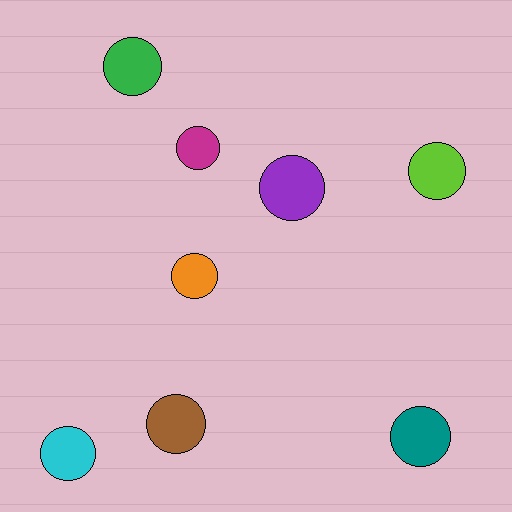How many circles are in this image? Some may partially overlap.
There are 8 circles.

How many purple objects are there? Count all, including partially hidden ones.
There is 1 purple object.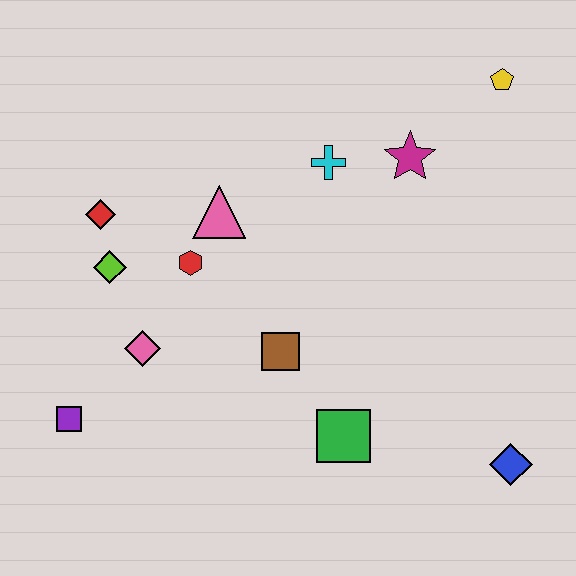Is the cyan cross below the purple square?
No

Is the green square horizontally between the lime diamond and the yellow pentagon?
Yes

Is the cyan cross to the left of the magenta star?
Yes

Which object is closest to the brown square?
The green square is closest to the brown square.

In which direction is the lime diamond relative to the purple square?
The lime diamond is above the purple square.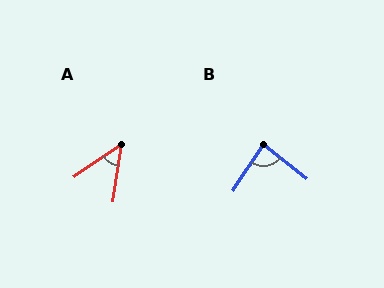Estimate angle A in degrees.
Approximately 47 degrees.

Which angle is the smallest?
A, at approximately 47 degrees.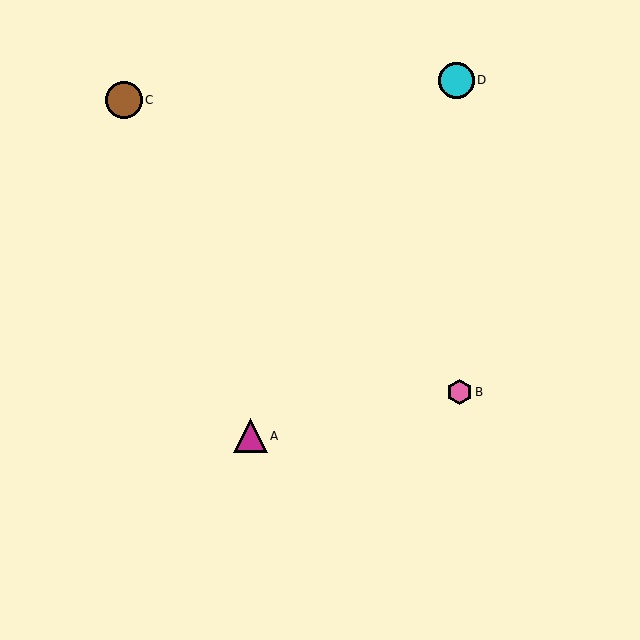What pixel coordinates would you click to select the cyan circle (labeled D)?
Click at (456, 80) to select the cyan circle D.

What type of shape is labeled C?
Shape C is a brown circle.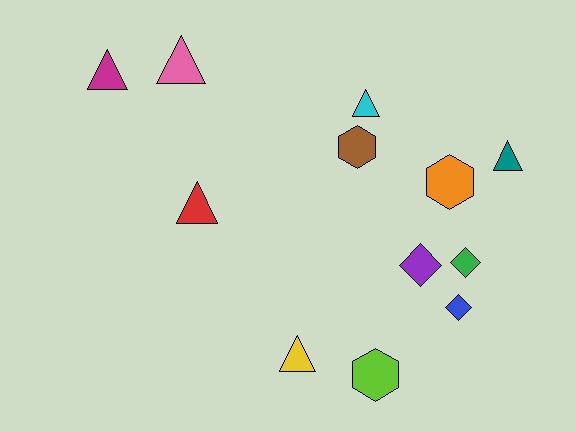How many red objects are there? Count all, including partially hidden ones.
There is 1 red object.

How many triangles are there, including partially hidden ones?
There are 6 triangles.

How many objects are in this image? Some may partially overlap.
There are 12 objects.